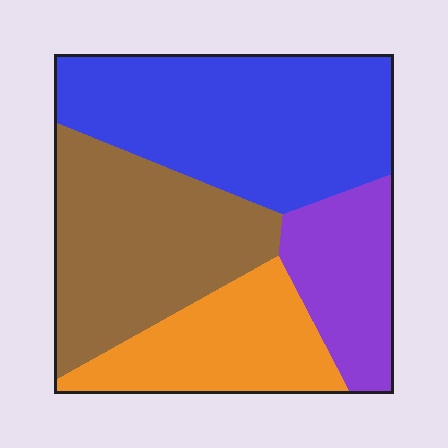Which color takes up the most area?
Blue, at roughly 35%.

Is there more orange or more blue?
Blue.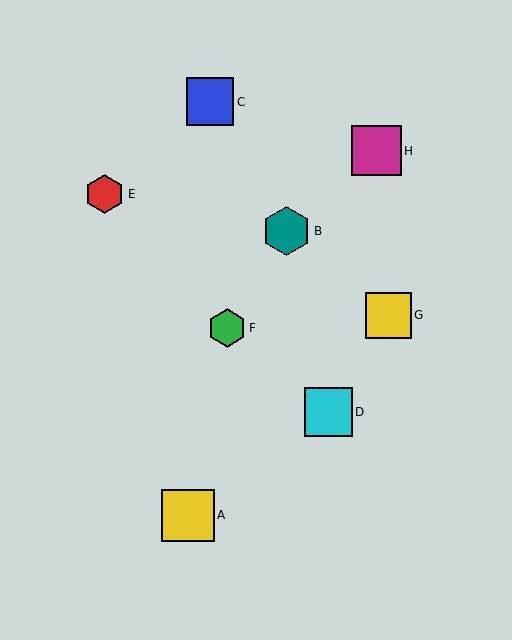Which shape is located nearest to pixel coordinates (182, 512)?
The yellow square (labeled A) at (188, 515) is nearest to that location.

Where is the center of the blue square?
The center of the blue square is at (210, 102).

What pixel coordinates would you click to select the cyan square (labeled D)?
Click at (328, 412) to select the cyan square D.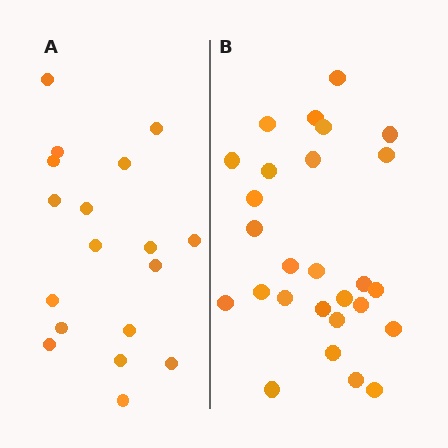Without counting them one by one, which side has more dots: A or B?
Region B (the right region) has more dots.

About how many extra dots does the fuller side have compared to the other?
Region B has roughly 8 or so more dots than region A.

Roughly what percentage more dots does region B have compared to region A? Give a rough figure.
About 50% more.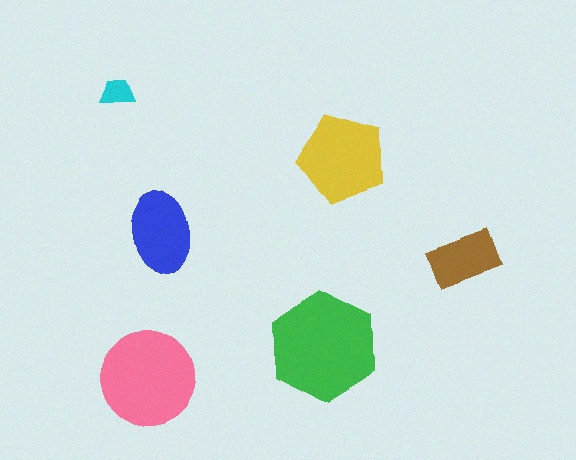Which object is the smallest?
The cyan trapezoid.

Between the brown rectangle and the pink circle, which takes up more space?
The pink circle.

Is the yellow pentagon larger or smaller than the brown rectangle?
Larger.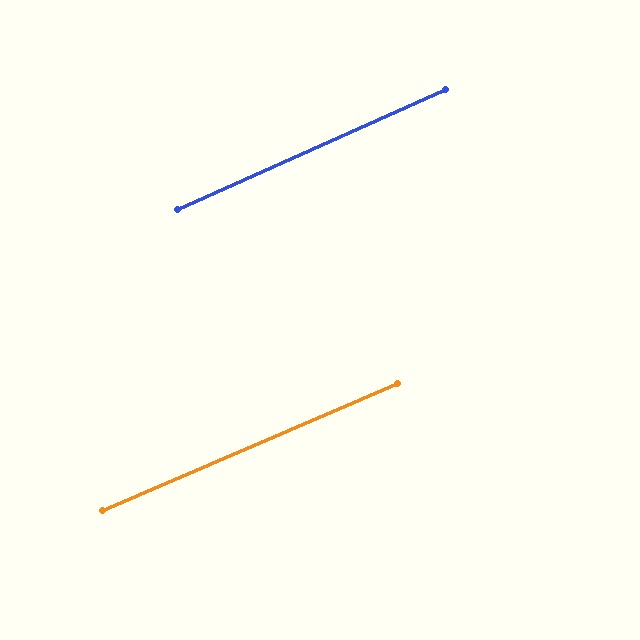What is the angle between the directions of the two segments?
Approximately 1 degree.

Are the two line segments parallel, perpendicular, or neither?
Parallel — their directions differ by only 0.9°.